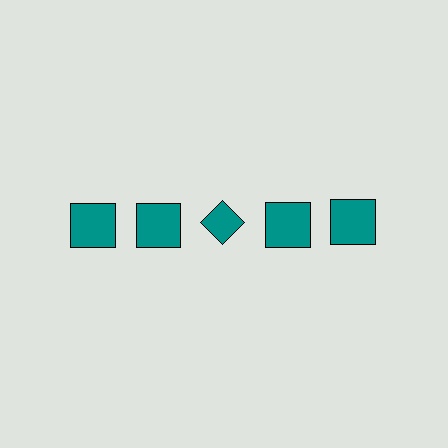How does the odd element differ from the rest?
It has a different shape: diamond instead of square.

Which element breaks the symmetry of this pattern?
The teal diamond in the top row, center column breaks the symmetry. All other shapes are teal squares.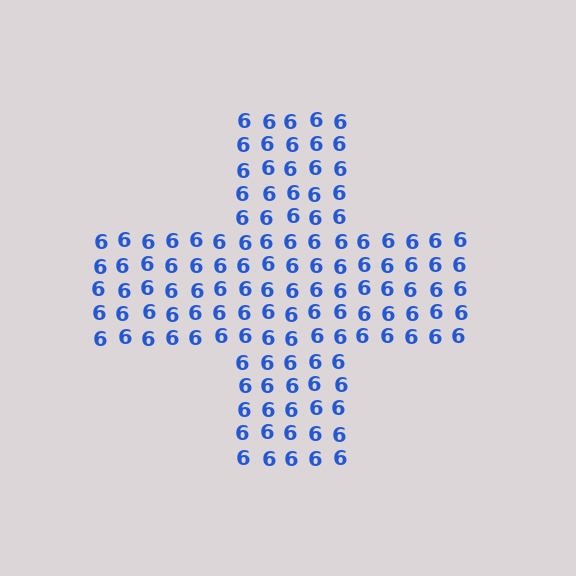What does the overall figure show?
The overall figure shows a cross.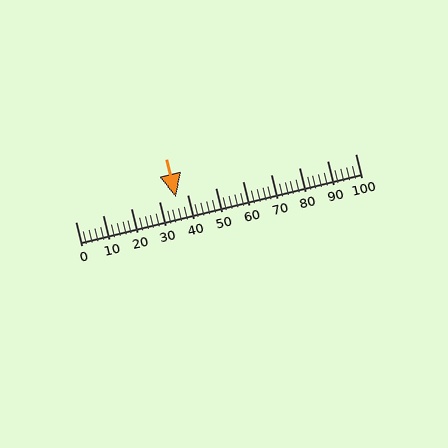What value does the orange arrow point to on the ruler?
The orange arrow points to approximately 36.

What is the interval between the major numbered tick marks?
The major tick marks are spaced 10 units apart.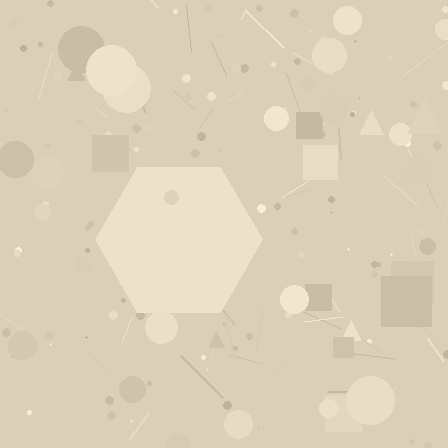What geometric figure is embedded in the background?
A hexagon is embedded in the background.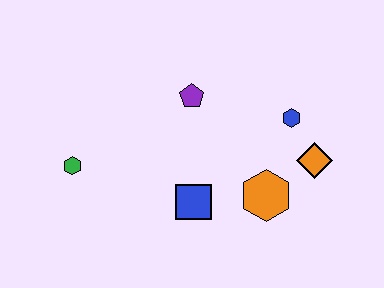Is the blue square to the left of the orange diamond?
Yes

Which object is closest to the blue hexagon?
The orange diamond is closest to the blue hexagon.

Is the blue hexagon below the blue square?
No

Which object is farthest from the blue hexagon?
The green hexagon is farthest from the blue hexagon.